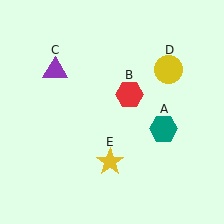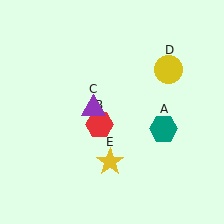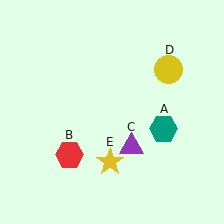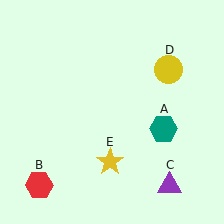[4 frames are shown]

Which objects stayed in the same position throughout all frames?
Teal hexagon (object A) and yellow circle (object D) and yellow star (object E) remained stationary.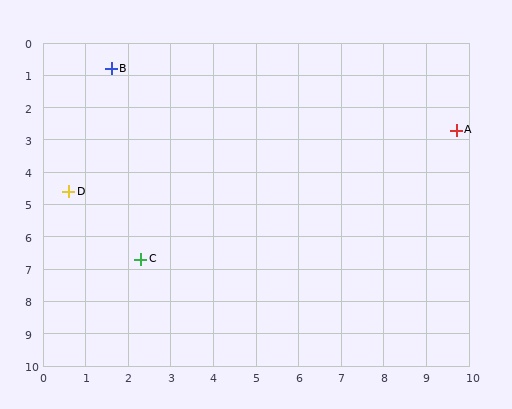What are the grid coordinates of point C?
Point C is at approximately (2.3, 6.7).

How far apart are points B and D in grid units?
Points B and D are about 3.9 grid units apart.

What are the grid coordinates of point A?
Point A is at approximately (9.7, 2.7).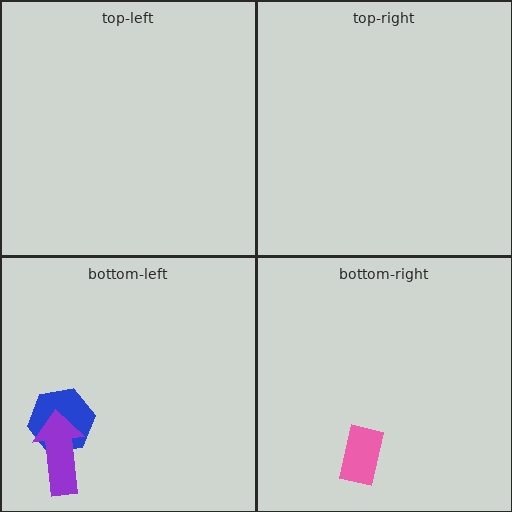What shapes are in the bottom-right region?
The pink rectangle.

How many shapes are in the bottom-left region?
2.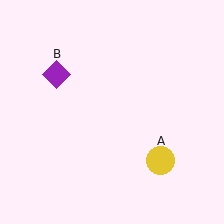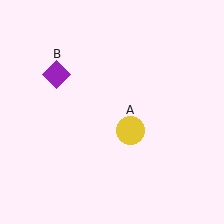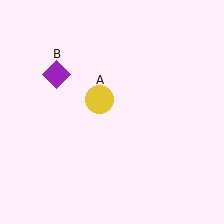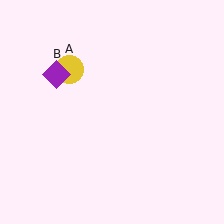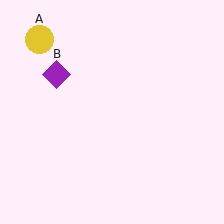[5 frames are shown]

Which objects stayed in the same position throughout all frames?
Purple diamond (object B) remained stationary.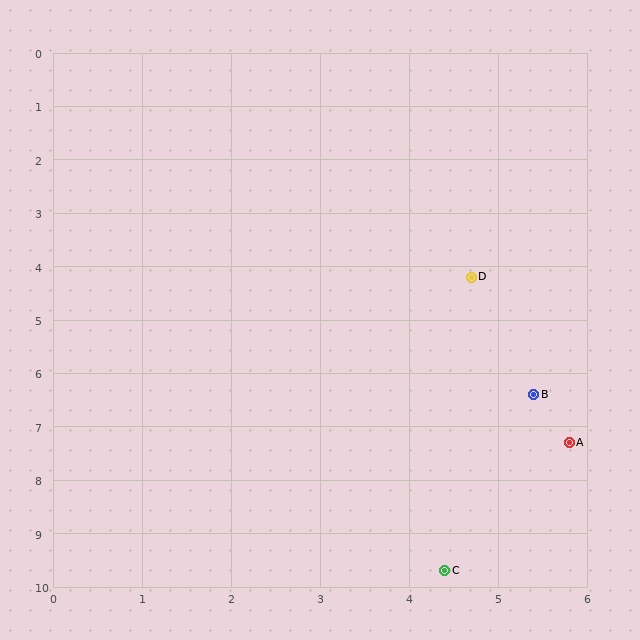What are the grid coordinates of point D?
Point D is at approximately (4.7, 4.2).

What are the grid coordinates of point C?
Point C is at approximately (4.4, 9.7).